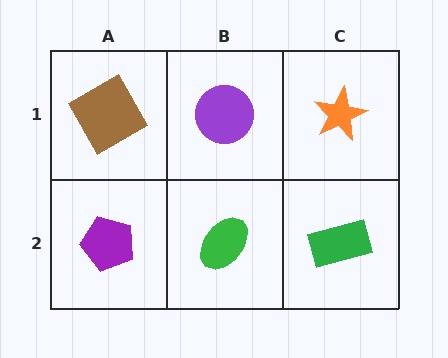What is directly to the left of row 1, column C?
A purple circle.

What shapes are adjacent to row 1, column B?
A green ellipse (row 2, column B), a brown diamond (row 1, column A), an orange star (row 1, column C).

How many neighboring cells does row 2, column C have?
2.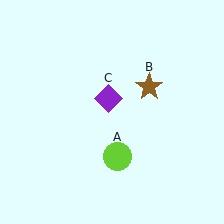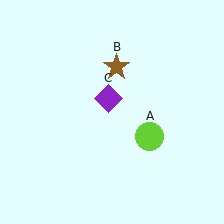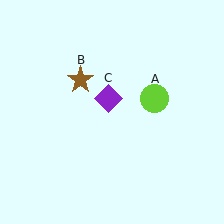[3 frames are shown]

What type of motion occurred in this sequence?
The lime circle (object A), brown star (object B) rotated counterclockwise around the center of the scene.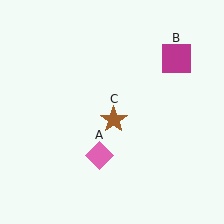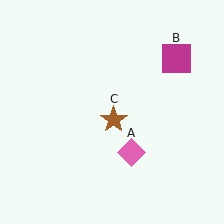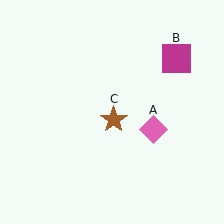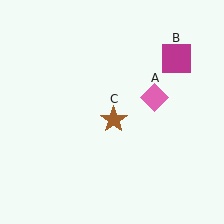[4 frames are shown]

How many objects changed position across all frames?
1 object changed position: pink diamond (object A).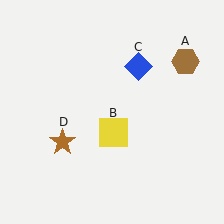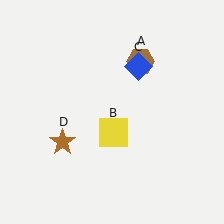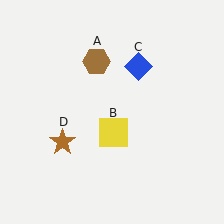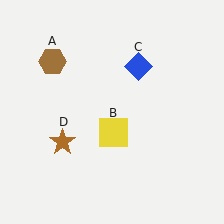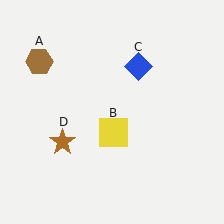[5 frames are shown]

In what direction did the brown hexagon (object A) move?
The brown hexagon (object A) moved left.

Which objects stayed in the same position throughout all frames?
Yellow square (object B) and blue diamond (object C) and brown star (object D) remained stationary.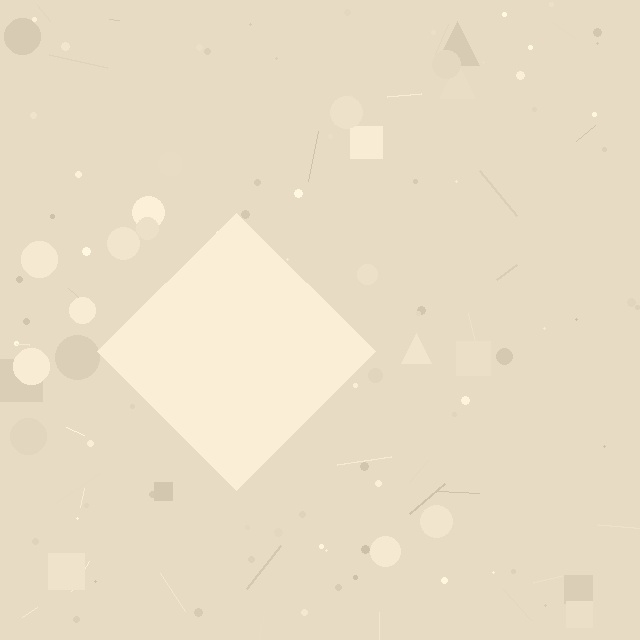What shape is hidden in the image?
A diamond is hidden in the image.